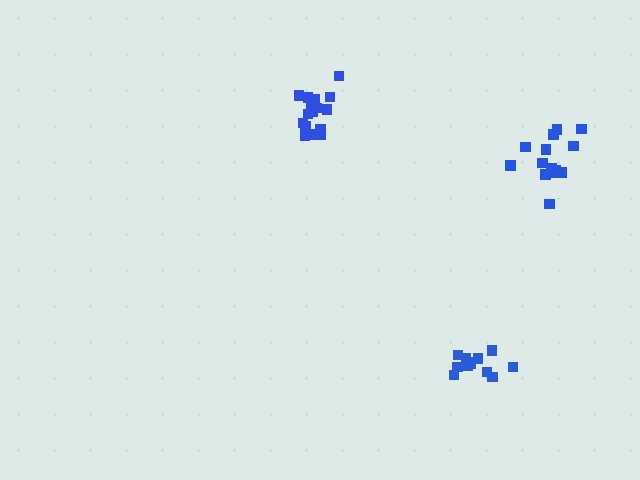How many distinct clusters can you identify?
There are 3 distinct clusters.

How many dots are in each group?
Group 1: 16 dots, Group 2: 14 dots, Group 3: 13 dots (43 total).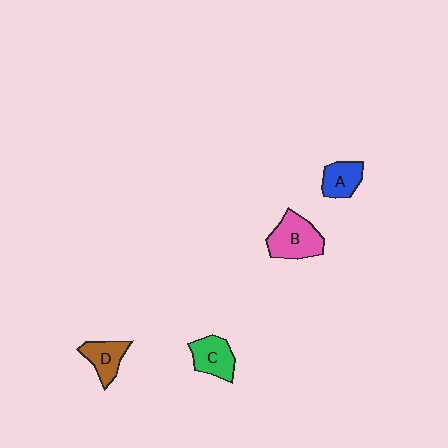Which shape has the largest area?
Shape B (pink).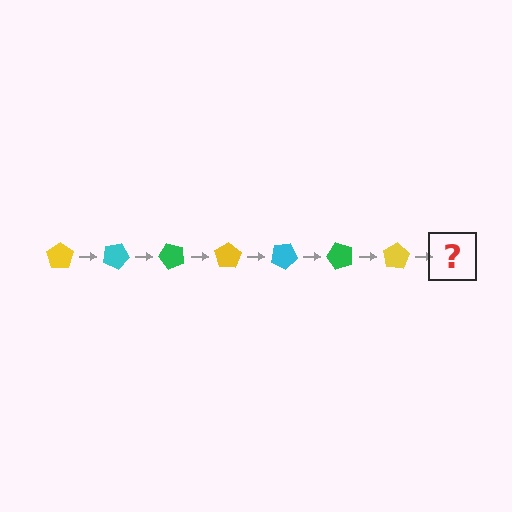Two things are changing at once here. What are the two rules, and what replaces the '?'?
The two rules are that it rotates 25 degrees each step and the color cycles through yellow, cyan, and green. The '?' should be a cyan pentagon, rotated 175 degrees from the start.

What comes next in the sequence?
The next element should be a cyan pentagon, rotated 175 degrees from the start.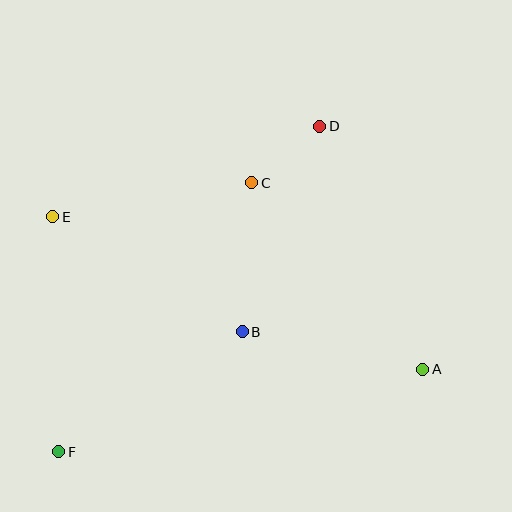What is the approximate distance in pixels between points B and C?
The distance between B and C is approximately 149 pixels.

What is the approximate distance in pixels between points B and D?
The distance between B and D is approximately 219 pixels.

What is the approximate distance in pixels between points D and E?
The distance between D and E is approximately 282 pixels.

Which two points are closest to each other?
Points C and D are closest to each other.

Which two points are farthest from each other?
Points D and F are farthest from each other.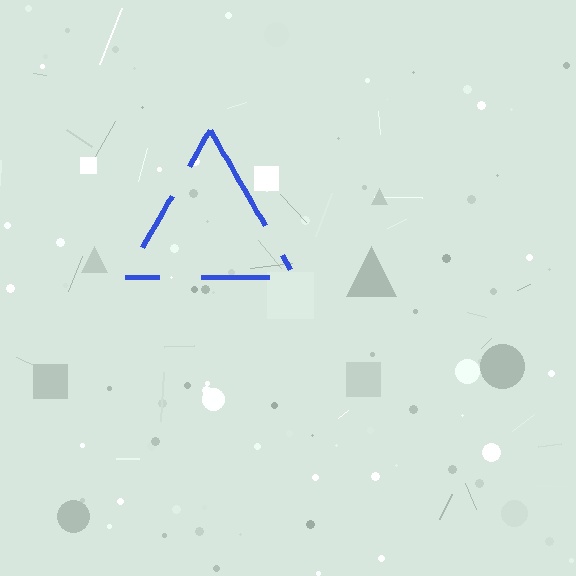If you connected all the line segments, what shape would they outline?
They would outline a triangle.